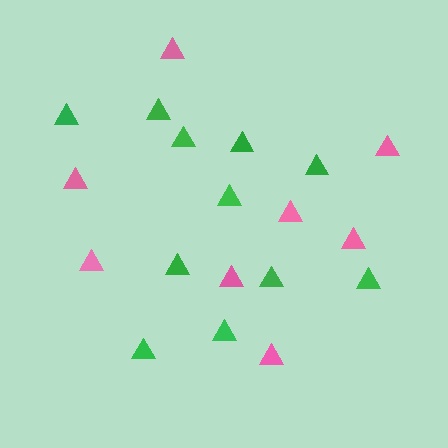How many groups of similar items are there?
There are 2 groups: one group of pink triangles (8) and one group of green triangles (11).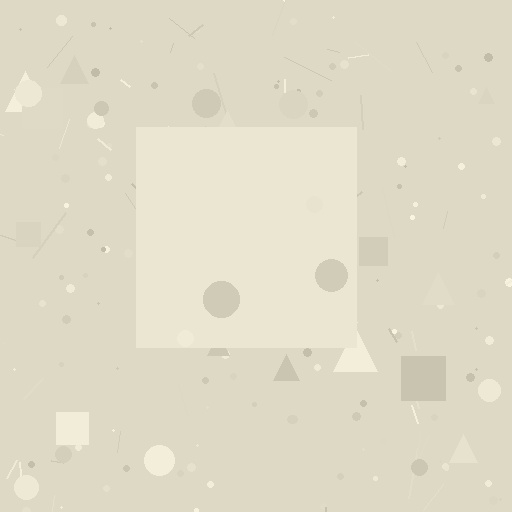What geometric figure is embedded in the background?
A square is embedded in the background.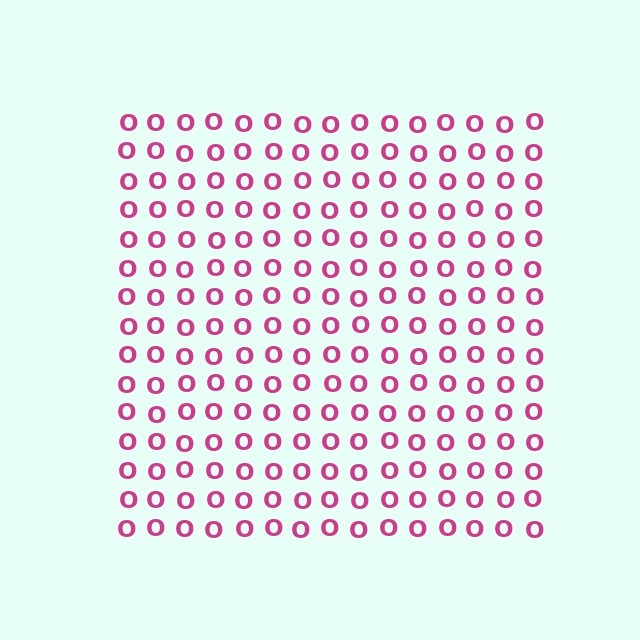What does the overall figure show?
The overall figure shows a square.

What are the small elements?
The small elements are letter O's.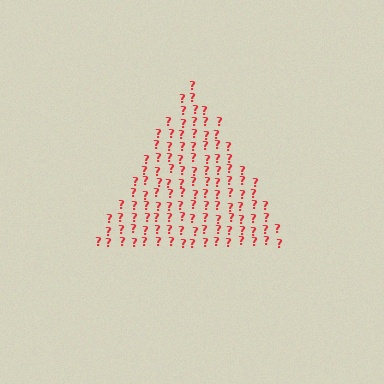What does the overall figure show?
The overall figure shows a triangle.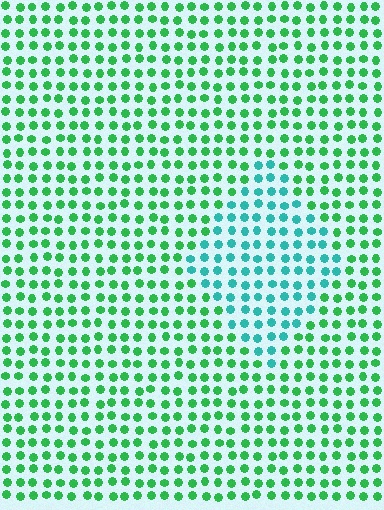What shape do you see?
I see a diamond.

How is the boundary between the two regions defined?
The boundary is defined purely by a slight shift in hue (about 41 degrees). Spacing, size, and orientation are identical on both sides.